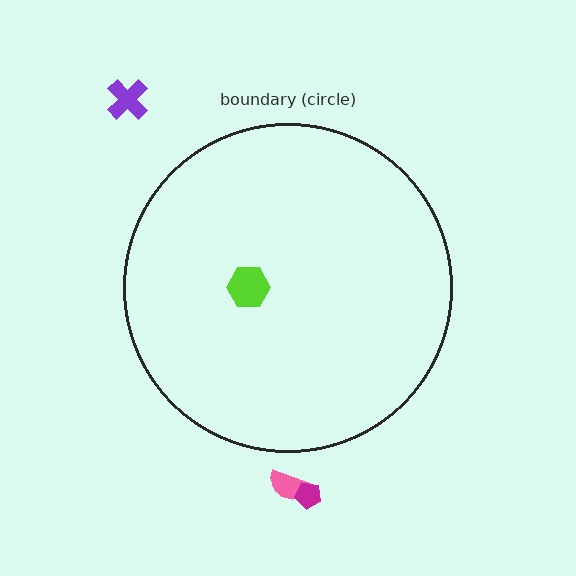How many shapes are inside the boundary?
1 inside, 3 outside.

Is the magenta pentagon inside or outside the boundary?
Outside.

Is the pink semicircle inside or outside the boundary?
Outside.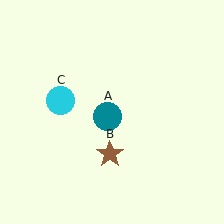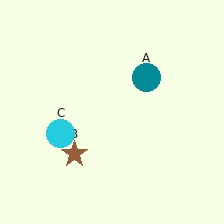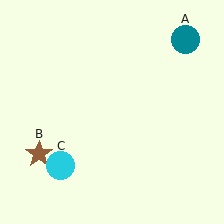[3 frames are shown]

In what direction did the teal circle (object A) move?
The teal circle (object A) moved up and to the right.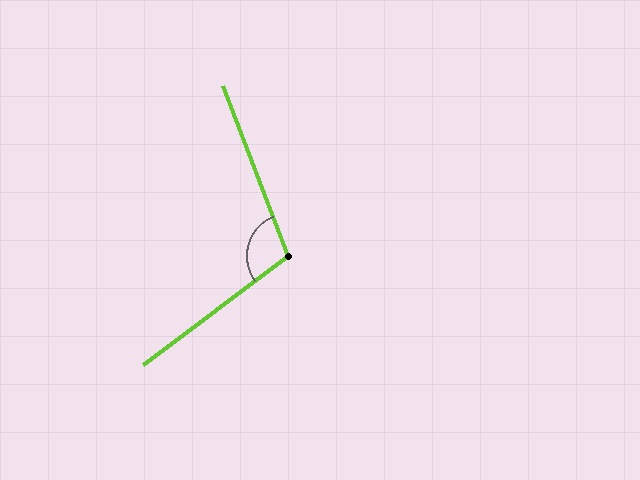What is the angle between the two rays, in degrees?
Approximately 106 degrees.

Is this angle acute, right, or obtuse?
It is obtuse.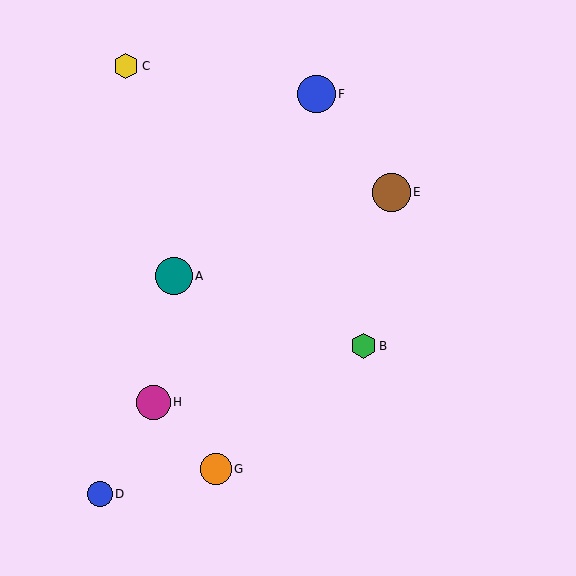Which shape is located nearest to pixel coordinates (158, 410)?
The magenta circle (labeled H) at (153, 402) is nearest to that location.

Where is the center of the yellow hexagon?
The center of the yellow hexagon is at (126, 66).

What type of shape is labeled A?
Shape A is a teal circle.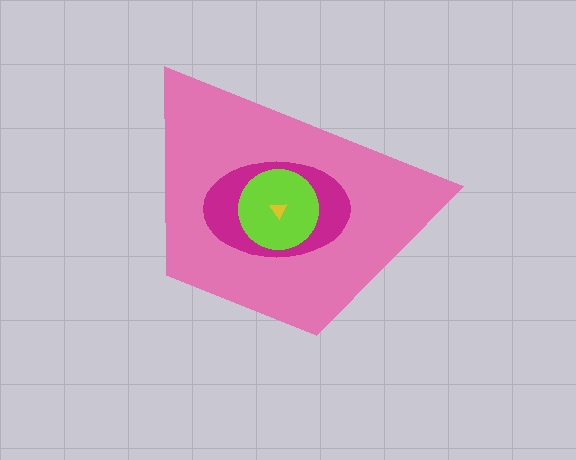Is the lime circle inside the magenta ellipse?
Yes.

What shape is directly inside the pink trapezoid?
The magenta ellipse.